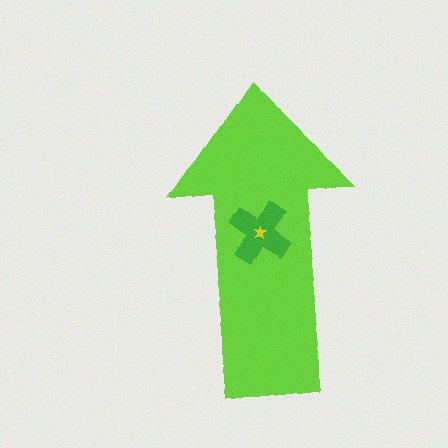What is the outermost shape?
The lime arrow.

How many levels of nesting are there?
3.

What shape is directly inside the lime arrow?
The green cross.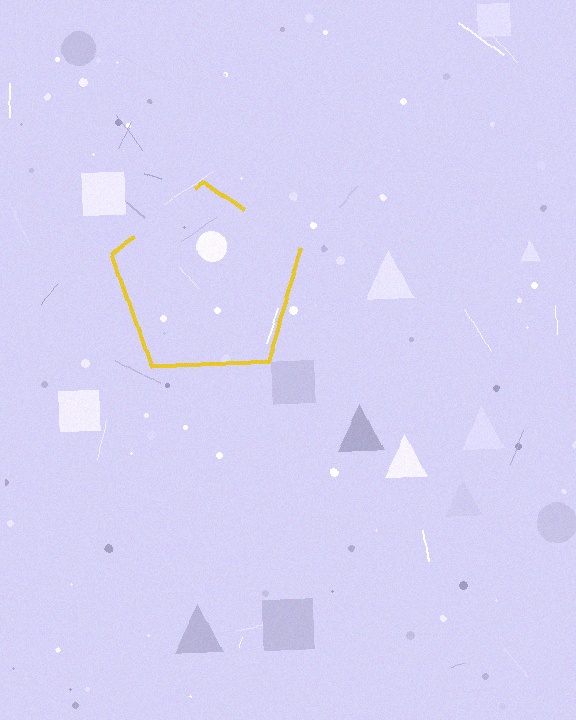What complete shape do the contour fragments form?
The contour fragments form a pentagon.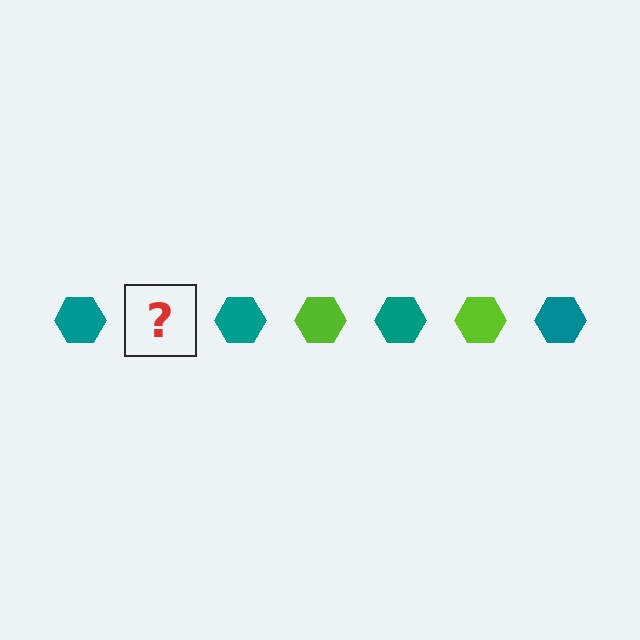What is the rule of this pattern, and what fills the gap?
The rule is that the pattern cycles through teal, lime hexagons. The gap should be filled with a lime hexagon.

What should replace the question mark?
The question mark should be replaced with a lime hexagon.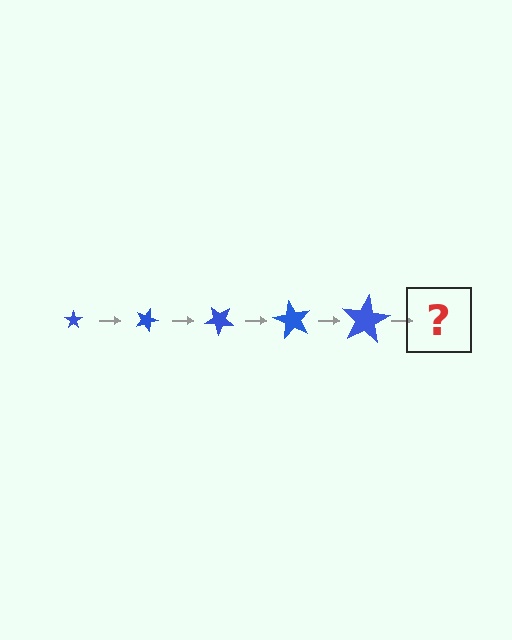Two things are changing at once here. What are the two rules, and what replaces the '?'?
The two rules are that the star grows larger each step and it rotates 20 degrees each step. The '?' should be a star, larger than the previous one and rotated 100 degrees from the start.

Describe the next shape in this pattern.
It should be a star, larger than the previous one and rotated 100 degrees from the start.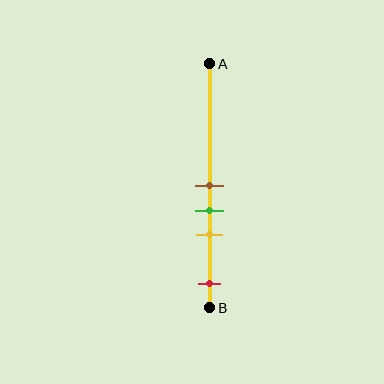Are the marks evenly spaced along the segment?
No, the marks are not evenly spaced.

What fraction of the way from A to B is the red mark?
The red mark is approximately 90% (0.9) of the way from A to B.